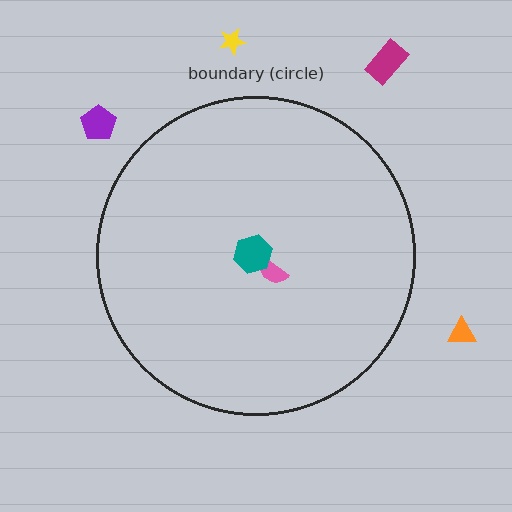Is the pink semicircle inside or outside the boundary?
Inside.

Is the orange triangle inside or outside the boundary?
Outside.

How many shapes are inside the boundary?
2 inside, 4 outside.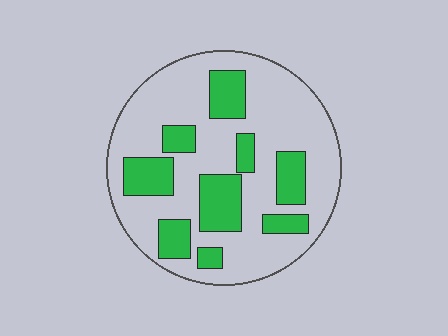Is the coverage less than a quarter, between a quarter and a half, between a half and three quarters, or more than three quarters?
Between a quarter and a half.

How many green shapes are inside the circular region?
9.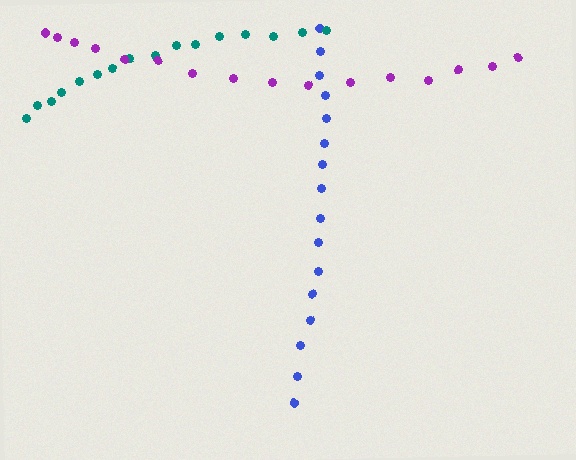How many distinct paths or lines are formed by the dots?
There are 3 distinct paths.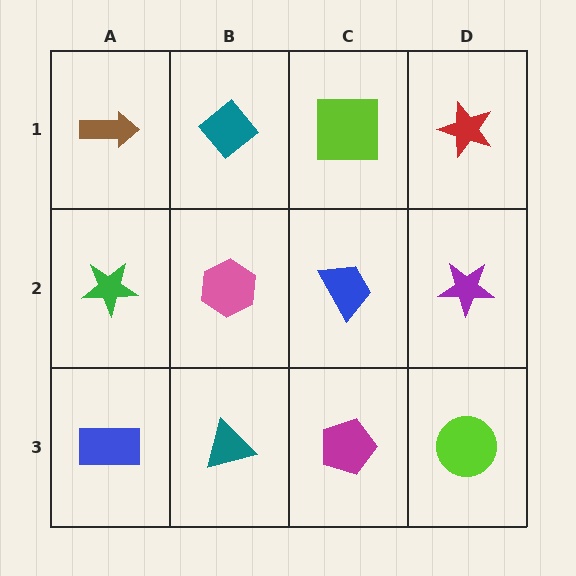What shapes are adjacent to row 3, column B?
A pink hexagon (row 2, column B), a blue rectangle (row 3, column A), a magenta pentagon (row 3, column C).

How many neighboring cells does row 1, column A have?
2.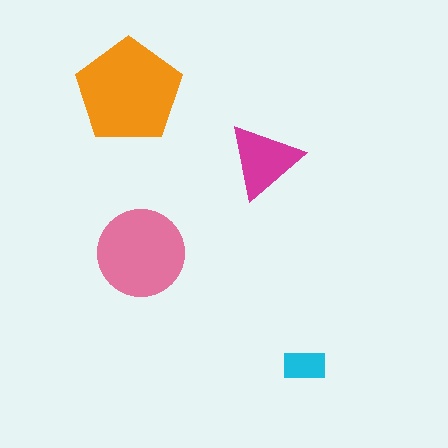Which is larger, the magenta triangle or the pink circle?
The pink circle.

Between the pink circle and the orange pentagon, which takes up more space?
The orange pentagon.